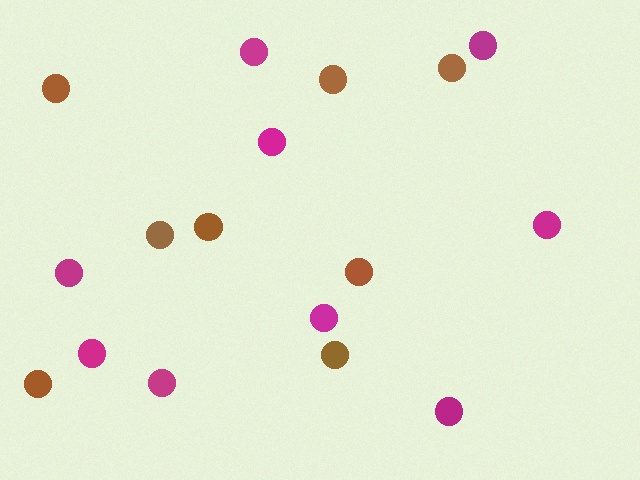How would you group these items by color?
There are 2 groups: one group of magenta circles (9) and one group of brown circles (8).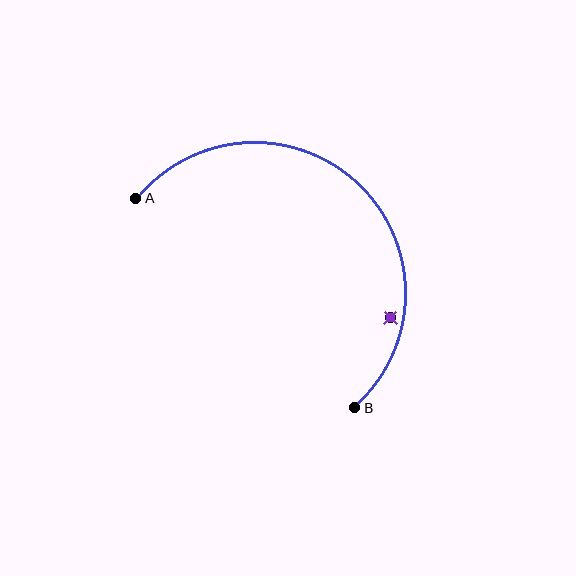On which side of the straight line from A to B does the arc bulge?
The arc bulges above and to the right of the straight line connecting A and B.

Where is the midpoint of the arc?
The arc midpoint is the point on the curve farthest from the straight line joining A and B. It sits above and to the right of that line.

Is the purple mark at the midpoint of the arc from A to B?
No — the purple mark does not lie on the arc at all. It sits slightly inside the curve.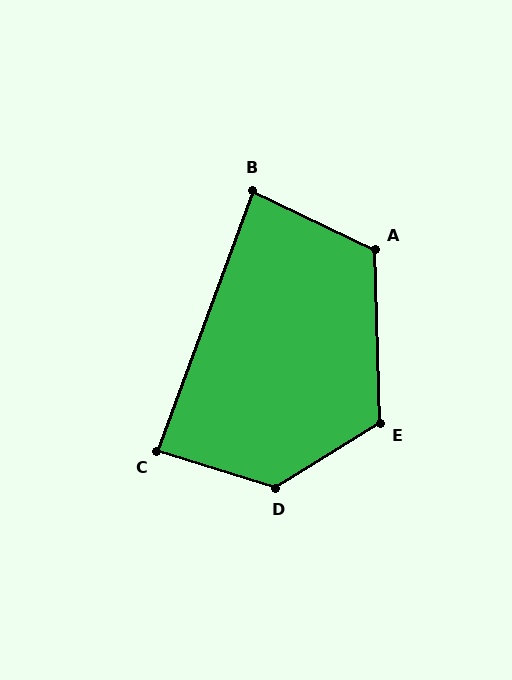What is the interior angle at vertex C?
Approximately 87 degrees (approximately right).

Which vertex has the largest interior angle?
D, at approximately 131 degrees.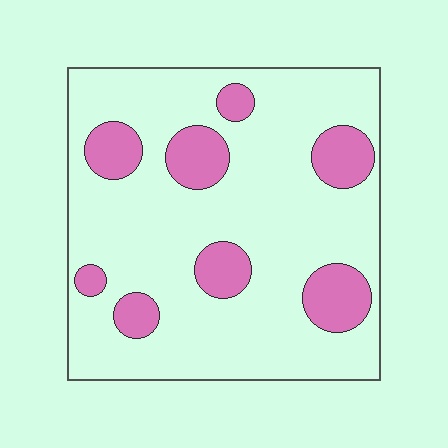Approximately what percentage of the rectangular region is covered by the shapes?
Approximately 20%.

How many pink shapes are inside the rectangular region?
8.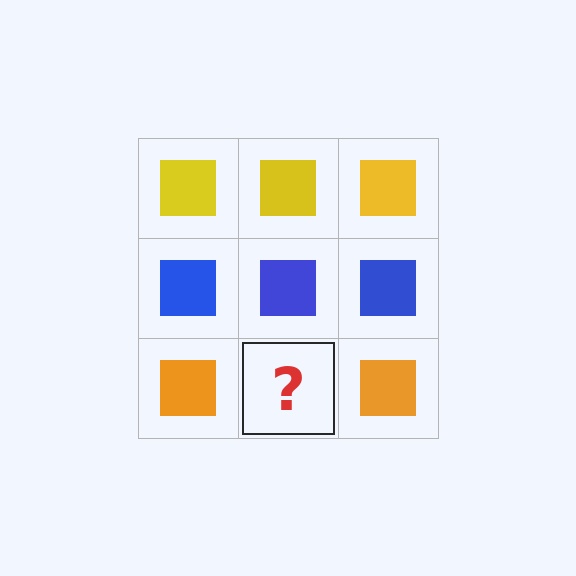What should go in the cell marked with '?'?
The missing cell should contain an orange square.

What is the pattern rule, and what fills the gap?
The rule is that each row has a consistent color. The gap should be filled with an orange square.